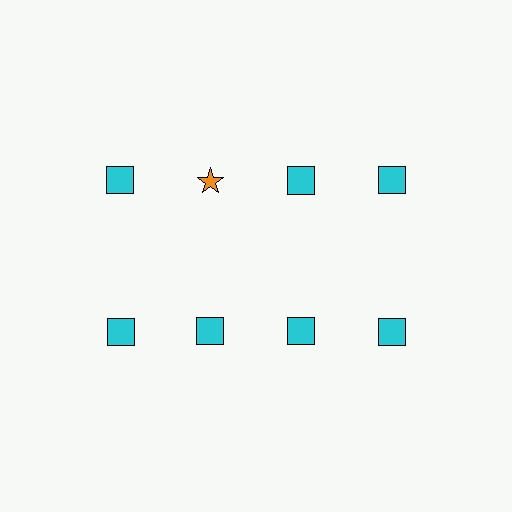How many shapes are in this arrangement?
There are 8 shapes arranged in a grid pattern.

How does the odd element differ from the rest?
It differs in both color (orange instead of cyan) and shape (star instead of square).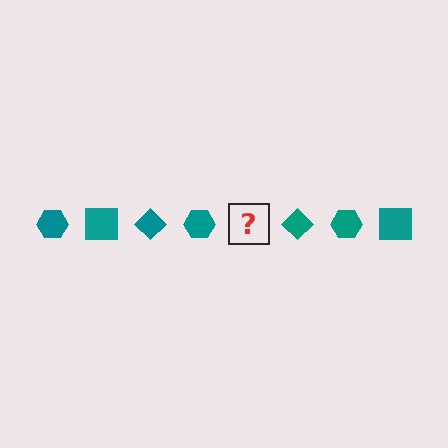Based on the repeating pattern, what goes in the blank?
The blank should be a teal square.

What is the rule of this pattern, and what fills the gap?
The rule is that the pattern cycles through hexagon, square, diamond shapes in teal. The gap should be filled with a teal square.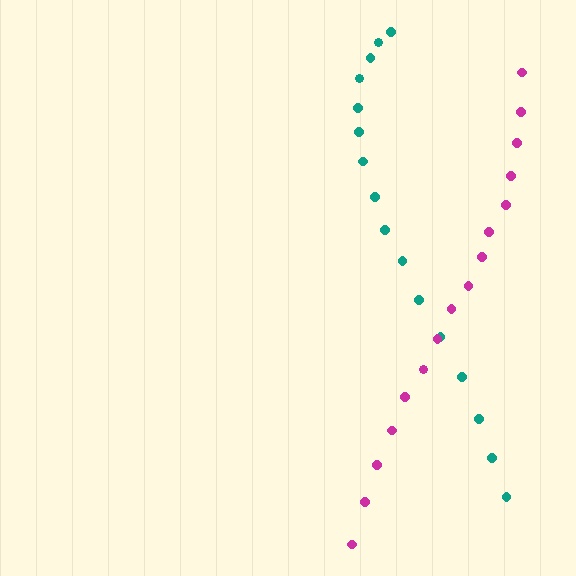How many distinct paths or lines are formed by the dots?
There are 2 distinct paths.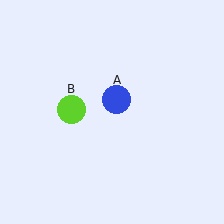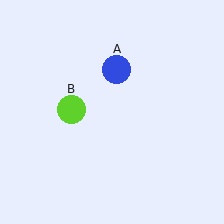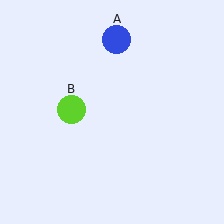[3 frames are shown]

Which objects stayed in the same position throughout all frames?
Lime circle (object B) remained stationary.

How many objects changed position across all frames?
1 object changed position: blue circle (object A).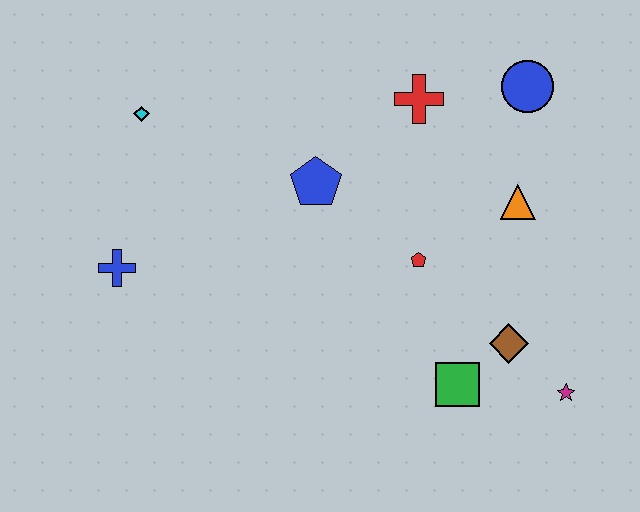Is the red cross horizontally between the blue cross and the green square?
Yes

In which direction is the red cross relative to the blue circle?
The red cross is to the left of the blue circle.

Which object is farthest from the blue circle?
The blue cross is farthest from the blue circle.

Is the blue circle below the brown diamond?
No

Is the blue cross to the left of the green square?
Yes